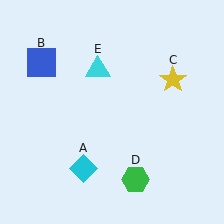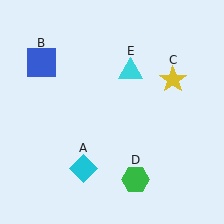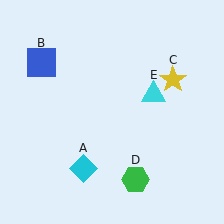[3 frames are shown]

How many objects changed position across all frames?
1 object changed position: cyan triangle (object E).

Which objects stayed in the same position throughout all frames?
Cyan diamond (object A) and blue square (object B) and yellow star (object C) and green hexagon (object D) remained stationary.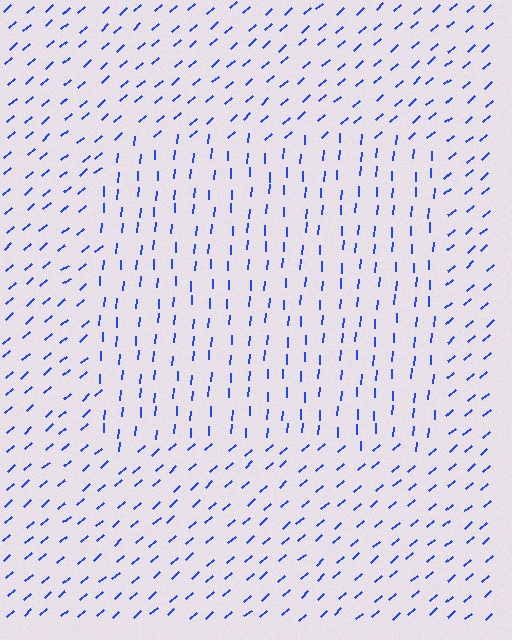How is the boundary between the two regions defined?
The boundary is defined purely by a change in line orientation (approximately 45 degrees difference). All lines are the same color and thickness.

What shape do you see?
I see a rectangle.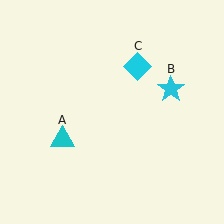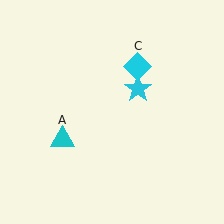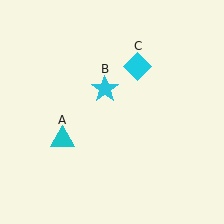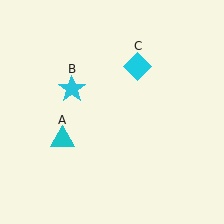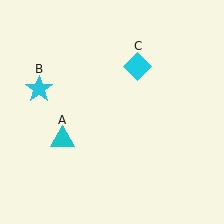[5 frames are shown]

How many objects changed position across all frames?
1 object changed position: cyan star (object B).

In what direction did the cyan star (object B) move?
The cyan star (object B) moved left.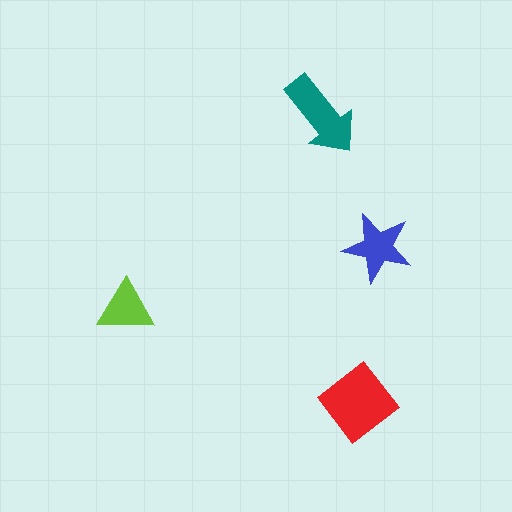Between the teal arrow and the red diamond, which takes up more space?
The red diamond.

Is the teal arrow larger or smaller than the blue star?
Larger.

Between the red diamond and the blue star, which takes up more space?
The red diamond.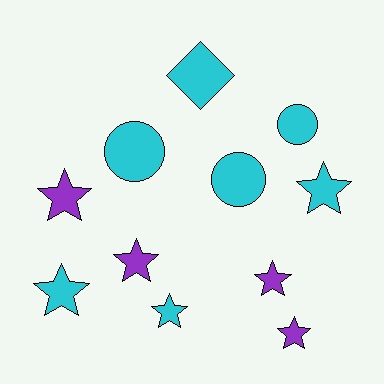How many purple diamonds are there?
There are no purple diamonds.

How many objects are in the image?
There are 11 objects.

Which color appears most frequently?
Cyan, with 7 objects.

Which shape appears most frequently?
Star, with 7 objects.